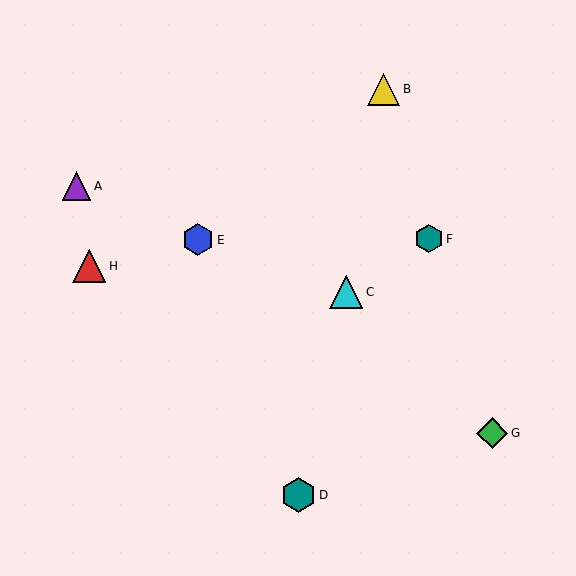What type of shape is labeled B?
Shape B is a yellow triangle.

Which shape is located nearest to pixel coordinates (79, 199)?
The purple triangle (labeled A) at (77, 186) is nearest to that location.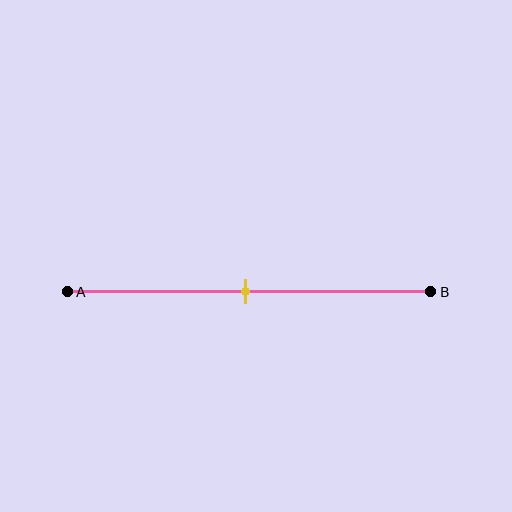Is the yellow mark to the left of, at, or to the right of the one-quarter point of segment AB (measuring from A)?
The yellow mark is to the right of the one-quarter point of segment AB.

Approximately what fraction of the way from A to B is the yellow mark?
The yellow mark is approximately 50% of the way from A to B.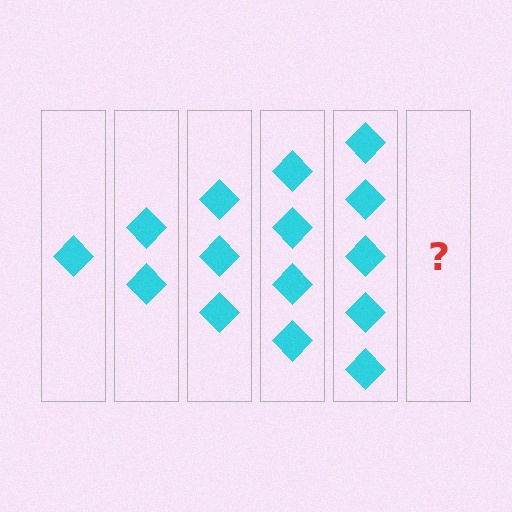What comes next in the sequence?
The next element should be 6 diamonds.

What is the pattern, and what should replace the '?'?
The pattern is that each step adds one more diamond. The '?' should be 6 diamonds.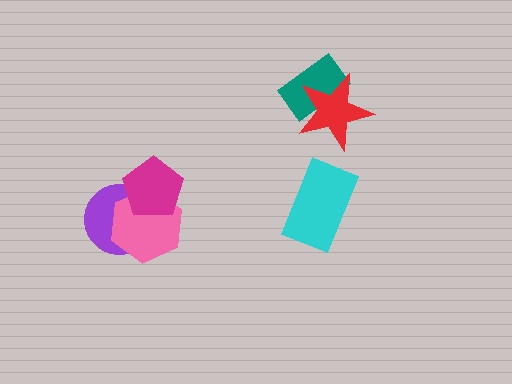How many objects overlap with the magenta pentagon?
2 objects overlap with the magenta pentagon.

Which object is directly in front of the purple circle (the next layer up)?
The pink hexagon is directly in front of the purple circle.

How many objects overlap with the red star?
1 object overlaps with the red star.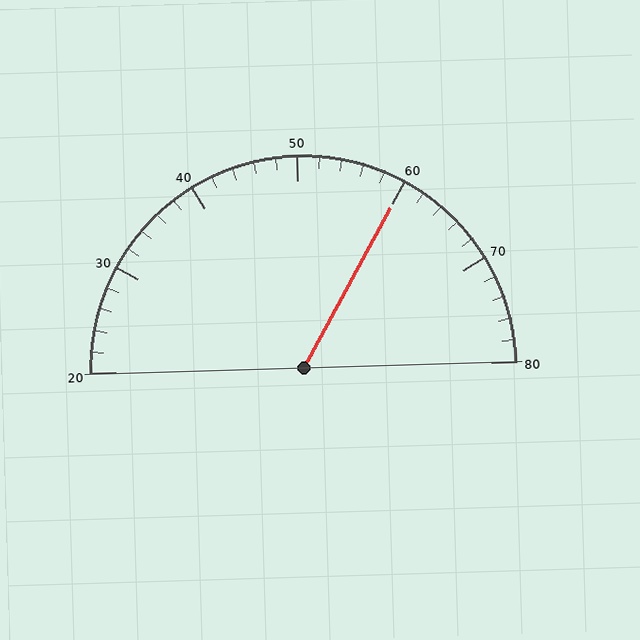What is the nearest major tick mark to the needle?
The nearest major tick mark is 60.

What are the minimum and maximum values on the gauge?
The gauge ranges from 20 to 80.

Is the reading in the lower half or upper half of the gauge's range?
The reading is in the upper half of the range (20 to 80).